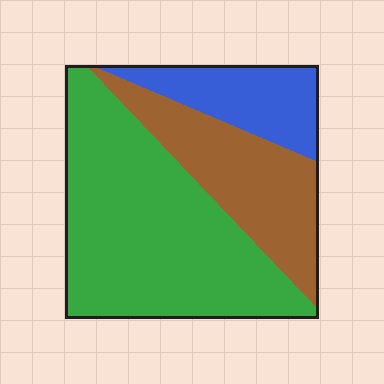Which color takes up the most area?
Green, at roughly 55%.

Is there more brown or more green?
Green.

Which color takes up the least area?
Blue, at roughly 15%.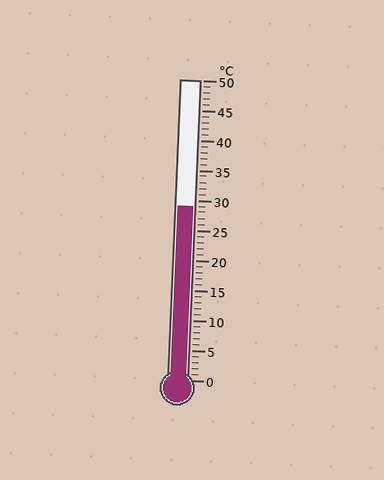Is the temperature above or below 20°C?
The temperature is above 20°C.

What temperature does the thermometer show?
The thermometer shows approximately 29°C.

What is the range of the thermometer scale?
The thermometer scale ranges from 0°C to 50°C.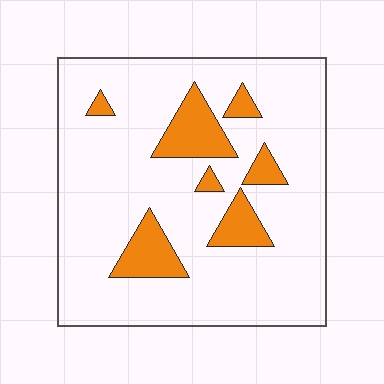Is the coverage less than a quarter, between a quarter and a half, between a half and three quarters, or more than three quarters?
Less than a quarter.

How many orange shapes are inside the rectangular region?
7.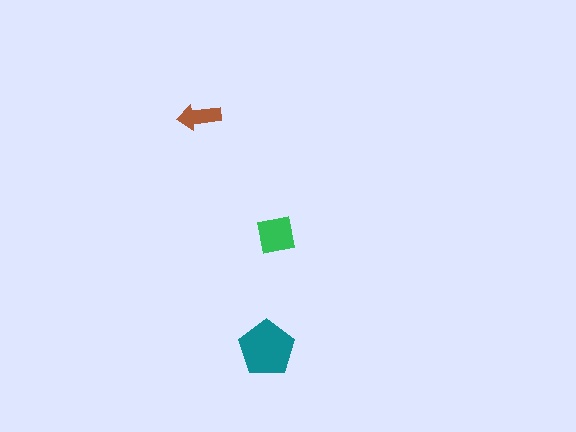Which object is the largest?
The teal pentagon.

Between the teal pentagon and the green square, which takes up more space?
The teal pentagon.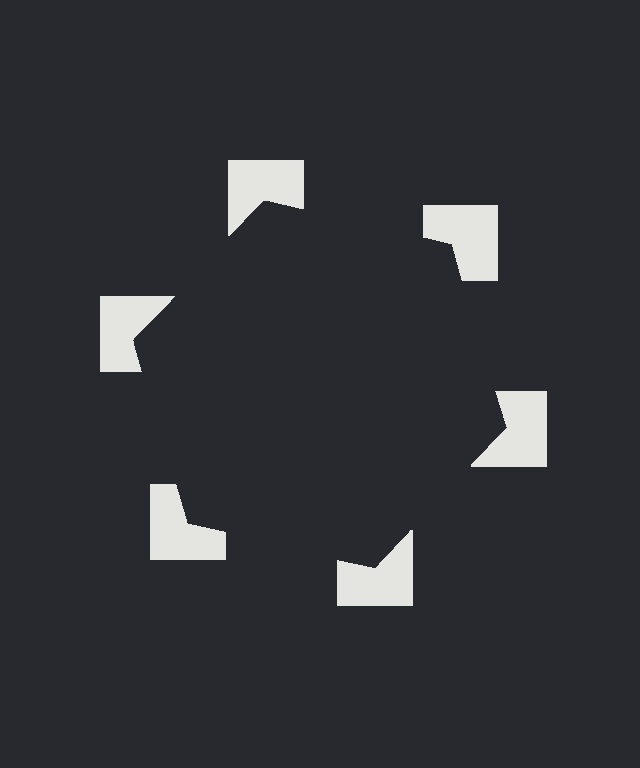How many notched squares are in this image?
There are 6 — one at each vertex of the illusory hexagon.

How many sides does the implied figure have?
6 sides.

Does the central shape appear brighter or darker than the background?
It typically appears slightly darker than the background, even though no actual brightness change is drawn.